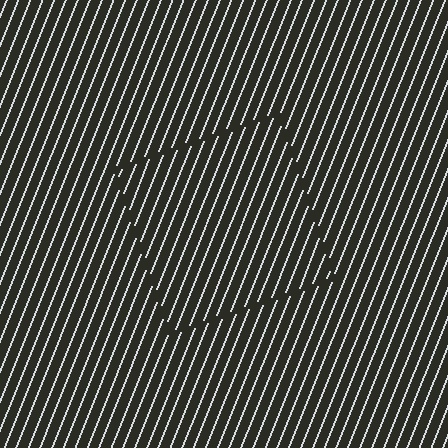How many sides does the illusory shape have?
4 sides — the line-ends trace a square.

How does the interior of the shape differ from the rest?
The interior of the shape contains the same grating, shifted by half a period — the contour is defined by the phase discontinuity where line-ends from the inner and outer gratings abut.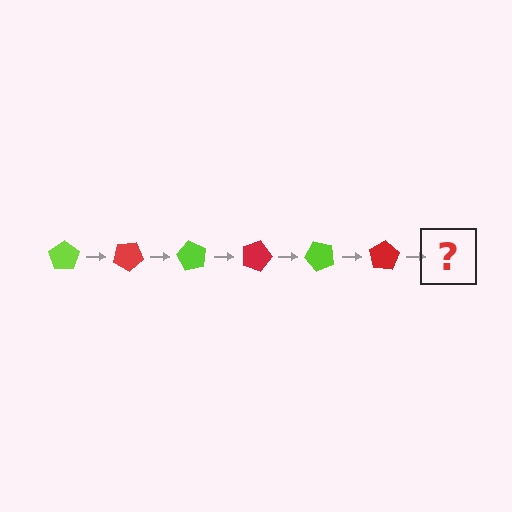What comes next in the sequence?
The next element should be a lime pentagon, rotated 180 degrees from the start.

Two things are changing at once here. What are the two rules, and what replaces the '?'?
The two rules are that it rotates 30 degrees each step and the color cycles through lime and red. The '?' should be a lime pentagon, rotated 180 degrees from the start.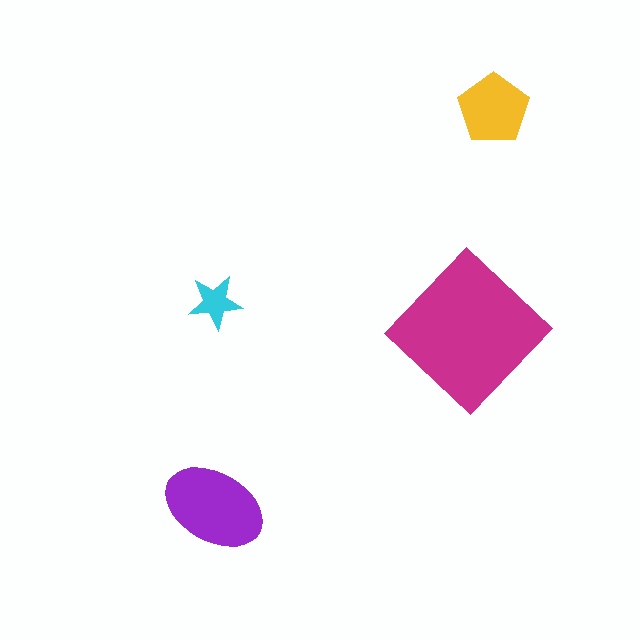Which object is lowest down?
The purple ellipse is bottommost.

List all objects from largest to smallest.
The magenta diamond, the purple ellipse, the yellow pentagon, the cyan star.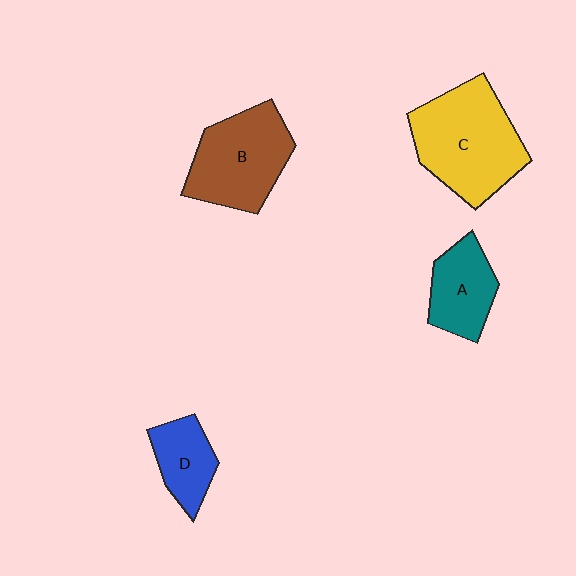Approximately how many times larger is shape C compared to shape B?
Approximately 1.2 times.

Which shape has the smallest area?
Shape D (blue).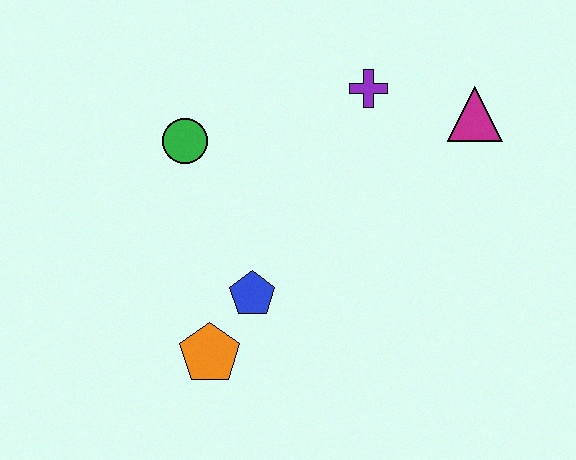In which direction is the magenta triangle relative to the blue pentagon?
The magenta triangle is to the right of the blue pentagon.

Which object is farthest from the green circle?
The magenta triangle is farthest from the green circle.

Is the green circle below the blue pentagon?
No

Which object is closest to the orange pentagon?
The blue pentagon is closest to the orange pentagon.